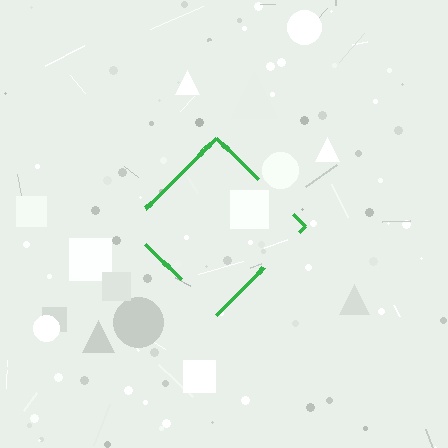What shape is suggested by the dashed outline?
The dashed outline suggests a diamond.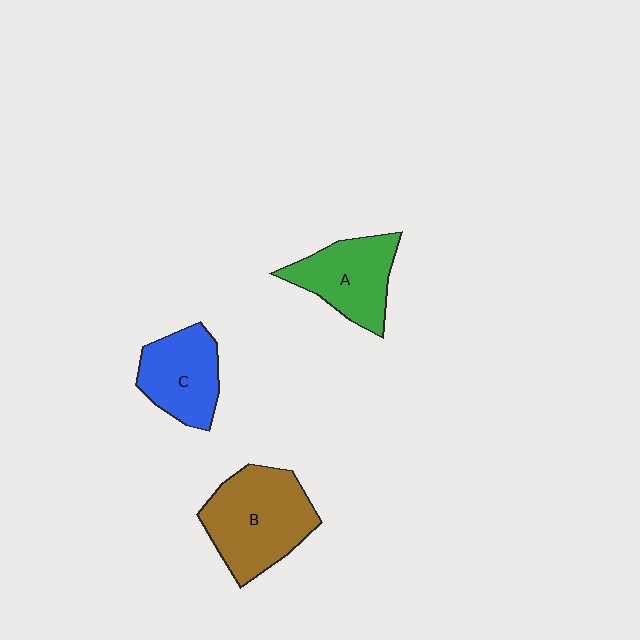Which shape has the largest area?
Shape B (brown).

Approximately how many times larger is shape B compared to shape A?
Approximately 1.3 times.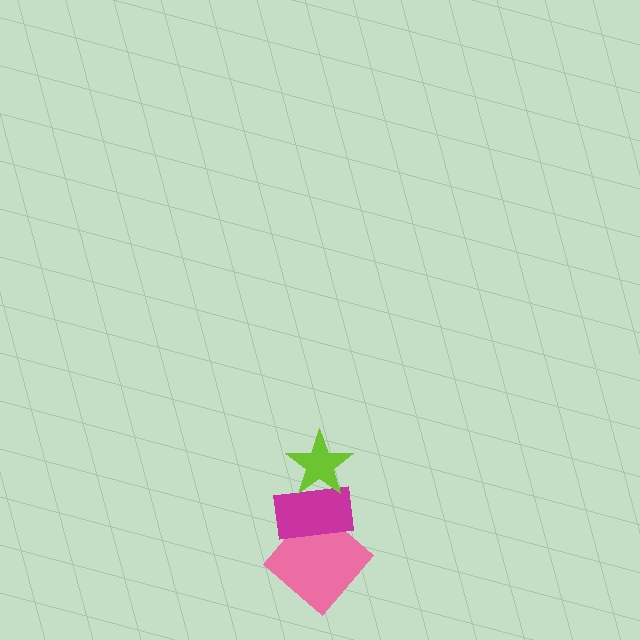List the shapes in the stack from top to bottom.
From top to bottom: the lime star, the magenta rectangle, the pink diamond.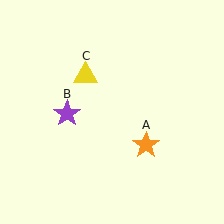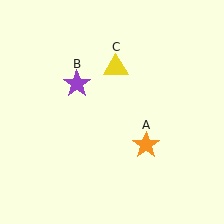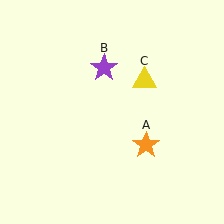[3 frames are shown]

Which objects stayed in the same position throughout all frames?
Orange star (object A) remained stationary.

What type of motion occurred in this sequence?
The purple star (object B), yellow triangle (object C) rotated clockwise around the center of the scene.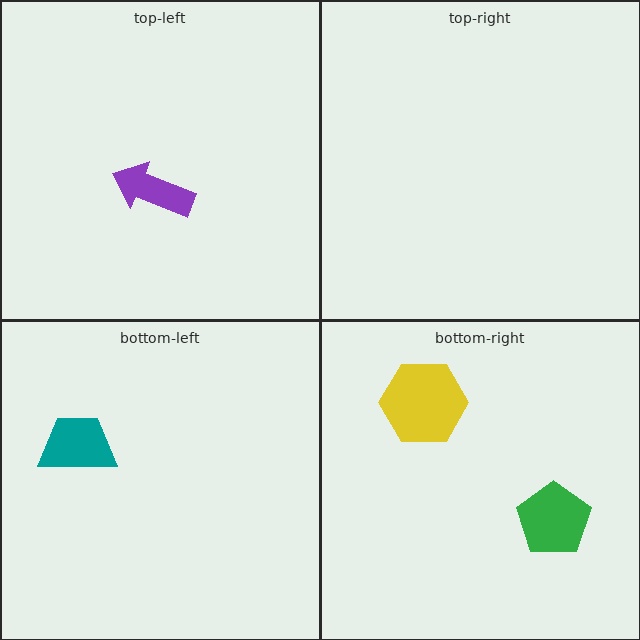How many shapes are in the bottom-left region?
1.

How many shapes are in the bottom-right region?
2.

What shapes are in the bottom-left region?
The teal trapezoid.